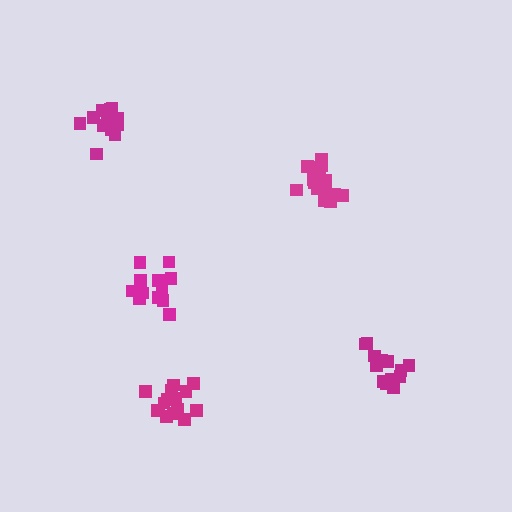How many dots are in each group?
Group 1: 12 dots, Group 2: 13 dots, Group 3: 18 dots, Group 4: 13 dots, Group 5: 16 dots (72 total).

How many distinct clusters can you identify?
There are 5 distinct clusters.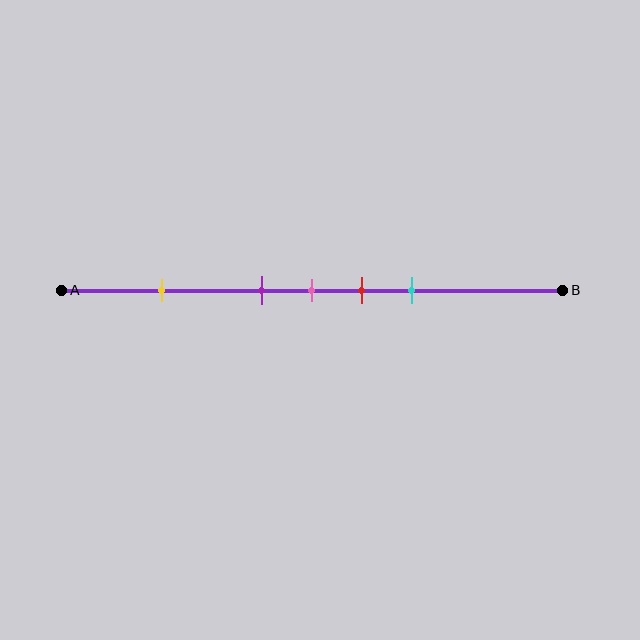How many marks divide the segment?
There are 5 marks dividing the segment.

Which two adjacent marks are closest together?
The purple and pink marks are the closest adjacent pair.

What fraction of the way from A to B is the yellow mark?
The yellow mark is approximately 20% (0.2) of the way from A to B.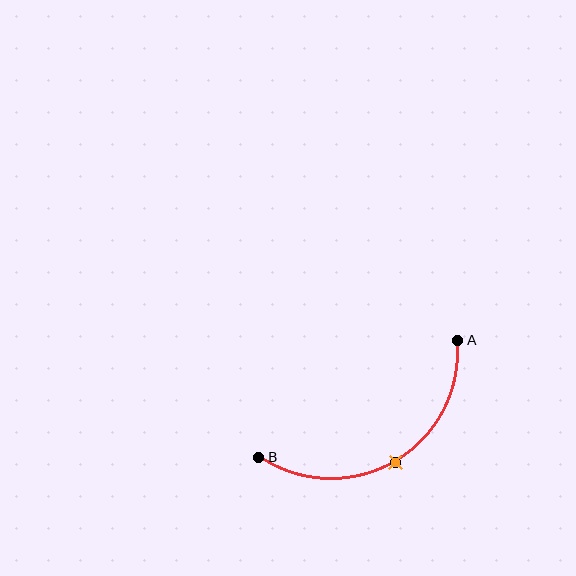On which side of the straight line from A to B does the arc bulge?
The arc bulges below the straight line connecting A and B.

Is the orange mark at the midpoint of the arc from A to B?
Yes. The orange mark lies on the arc at equal arc-length from both A and B — it is the arc midpoint.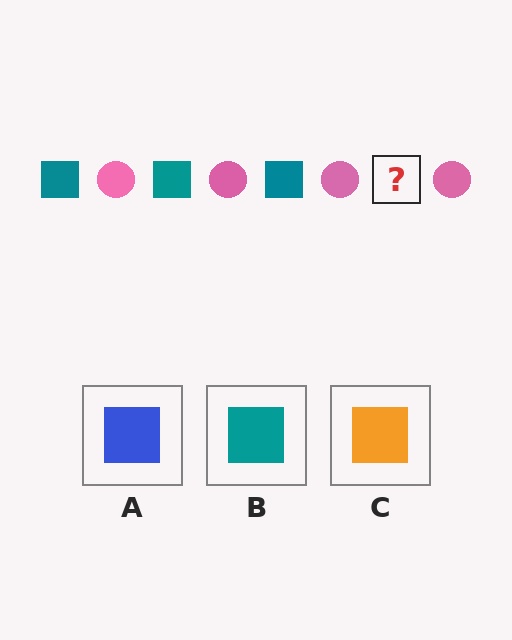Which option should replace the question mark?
Option B.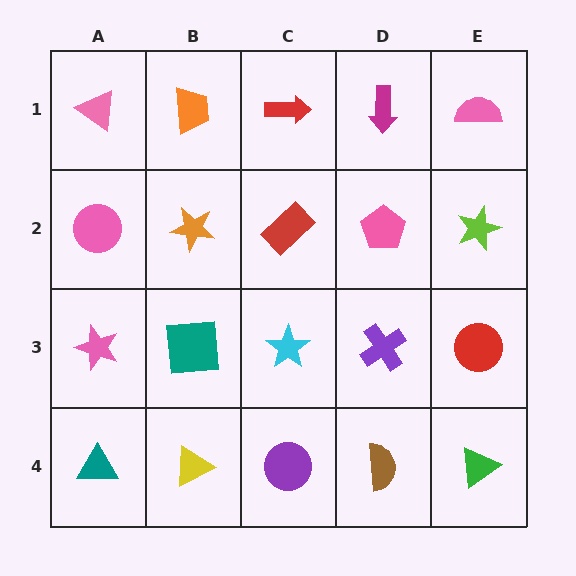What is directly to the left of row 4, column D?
A purple circle.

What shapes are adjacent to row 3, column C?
A red rectangle (row 2, column C), a purple circle (row 4, column C), a teal square (row 3, column B), a purple cross (row 3, column D).